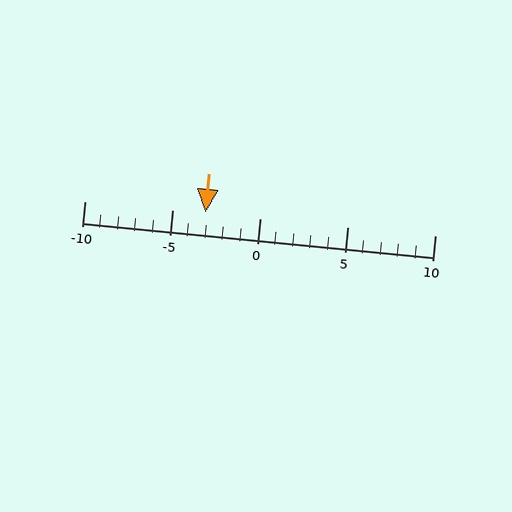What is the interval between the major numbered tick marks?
The major tick marks are spaced 5 units apart.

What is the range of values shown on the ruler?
The ruler shows values from -10 to 10.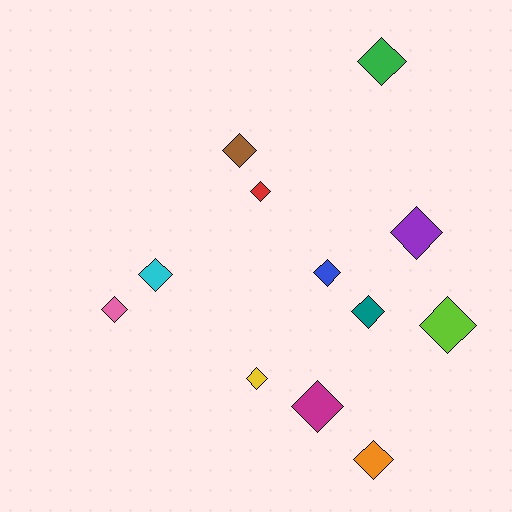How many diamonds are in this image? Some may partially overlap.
There are 12 diamonds.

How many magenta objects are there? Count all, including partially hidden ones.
There is 1 magenta object.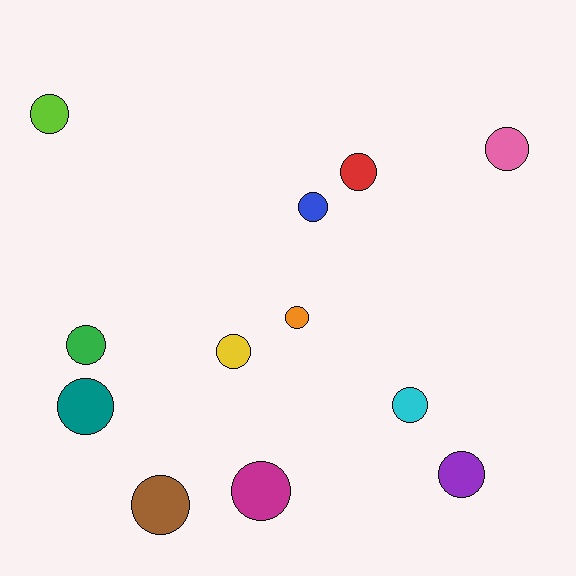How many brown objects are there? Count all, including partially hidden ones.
There is 1 brown object.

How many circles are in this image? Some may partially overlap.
There are 12 circles.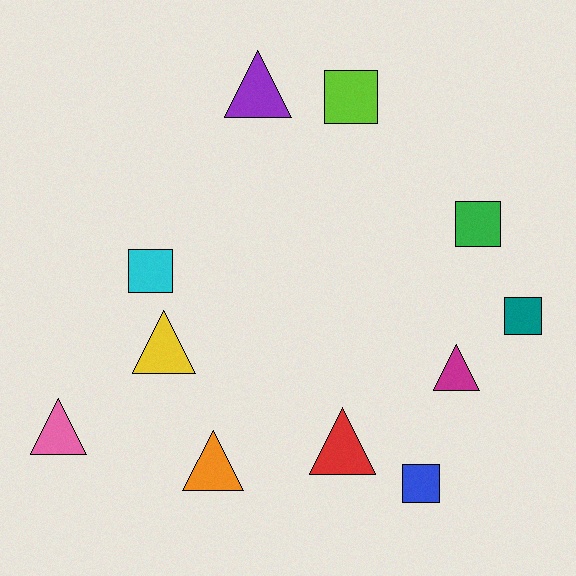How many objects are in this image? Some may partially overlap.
There are 11 objects.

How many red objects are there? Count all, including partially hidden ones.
There is 1 red object.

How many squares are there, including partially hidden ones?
There are 5 squares.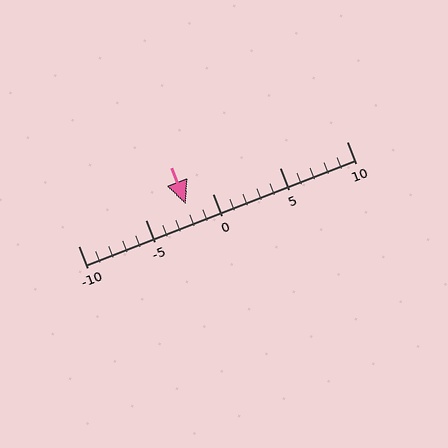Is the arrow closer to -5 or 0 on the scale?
The arrow is closer to 0.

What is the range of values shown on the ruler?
The ruler shows values from -10 to 10.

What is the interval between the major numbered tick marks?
The major tick marks are spaced 5 units apart.